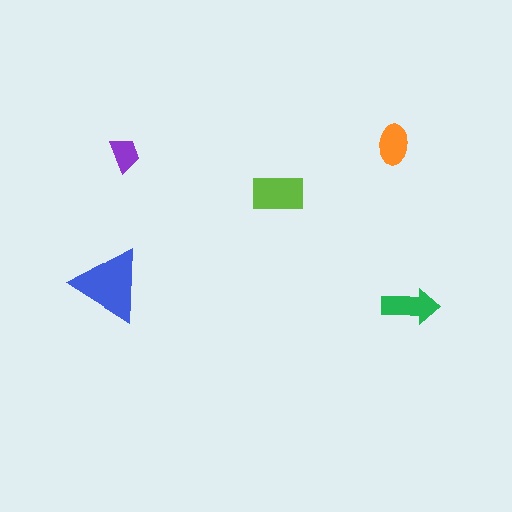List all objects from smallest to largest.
The purple trapezoid, the orange ellipse, the green arrow, the lime rectangle, the blue triangle.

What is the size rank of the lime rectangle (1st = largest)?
2nd.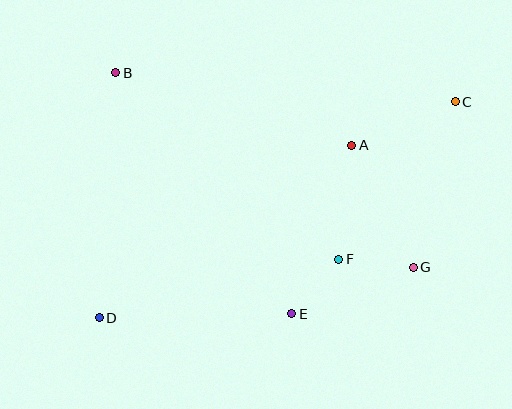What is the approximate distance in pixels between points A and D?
The distance between A and D is approximately 306 pixels.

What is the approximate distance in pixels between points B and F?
The distance between B and F is approximately 290 pixels.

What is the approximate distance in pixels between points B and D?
The distance between B and D is approximately 245 pixels.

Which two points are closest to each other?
Points E and F are closest to each other.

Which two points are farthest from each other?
Points C and D are farthest from each other.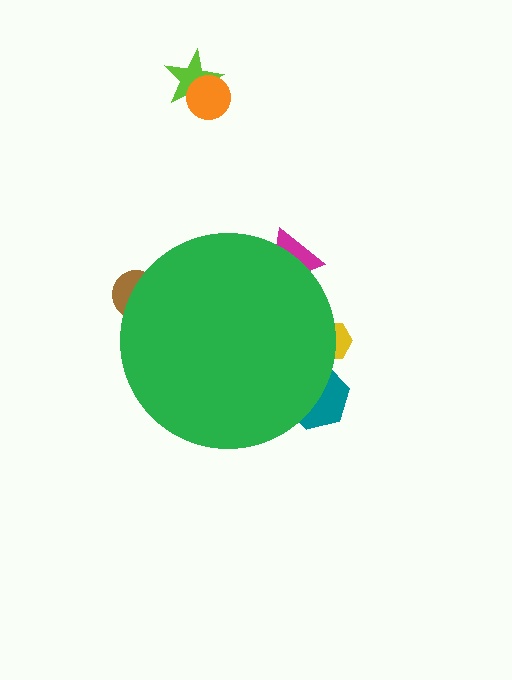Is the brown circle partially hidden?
Yes, the brown circle is partially hidden behind the green circle.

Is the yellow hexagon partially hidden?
Yes, the yellow hexagon is partially hidden behind the green circle.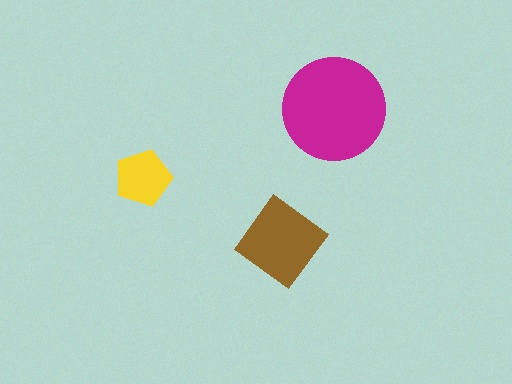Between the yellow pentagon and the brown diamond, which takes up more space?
The brown diamond.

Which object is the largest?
The magenta circle.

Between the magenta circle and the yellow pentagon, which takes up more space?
The magenta circle.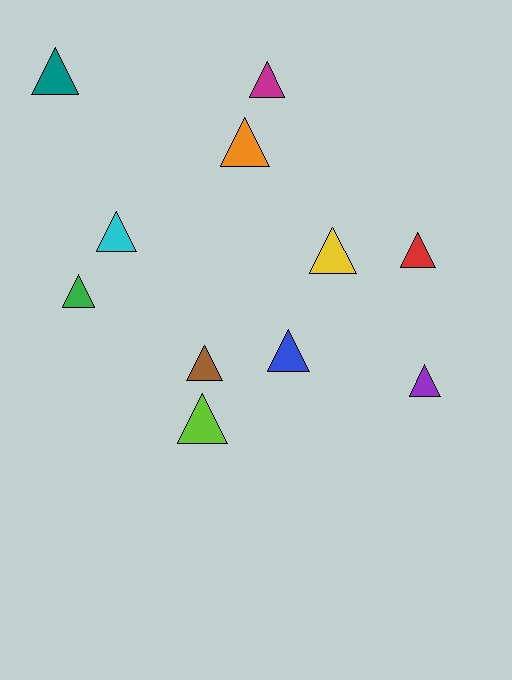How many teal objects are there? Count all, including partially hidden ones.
There is 1 teal object.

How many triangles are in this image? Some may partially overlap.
There are 11 triangles.